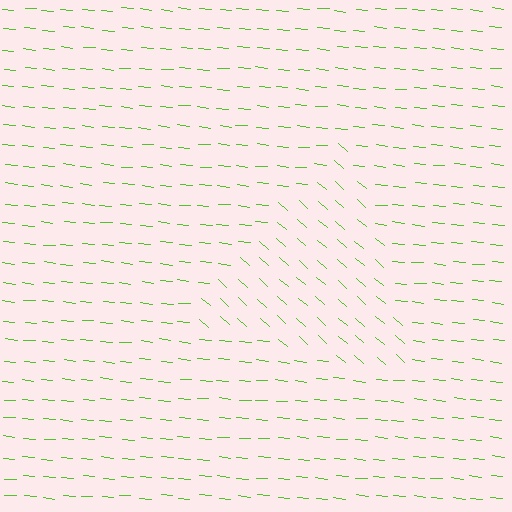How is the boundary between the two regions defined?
The boundary is defined purely by a change in line orientation (approximately 35 degrees difference). All lines are the same color and thickness.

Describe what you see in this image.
The image is filled with small lime line segments. A triangle region in the image has lines oriented differently from the surrounding lines, creating a visible texture boundary.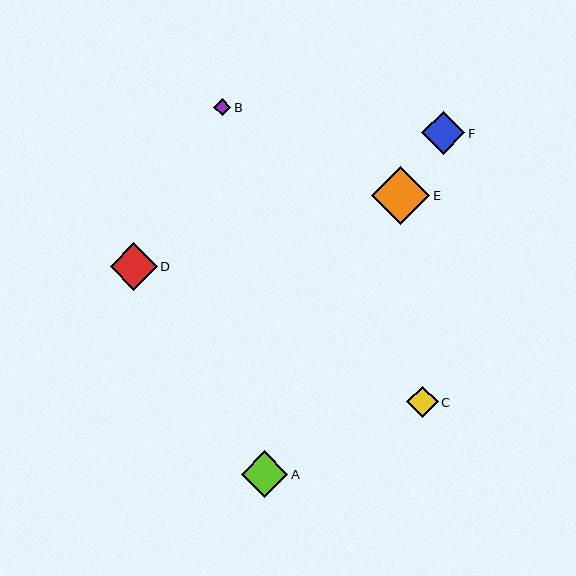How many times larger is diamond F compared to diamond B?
Diamond F is approximately 2.6 times the size of diamond B.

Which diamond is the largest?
Diamond E is the largest with a size of approximately 59 pixels.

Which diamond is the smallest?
Diamond B is the smallest with a size of approximately 17 pixels.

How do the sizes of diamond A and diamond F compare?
Diamond A and diamond F are approximately the same size.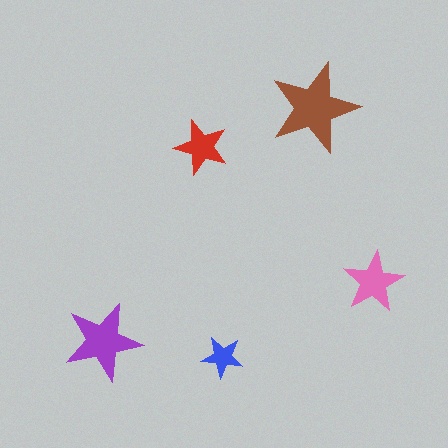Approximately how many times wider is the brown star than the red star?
About 1.5 times wider.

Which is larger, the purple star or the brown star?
The brown one.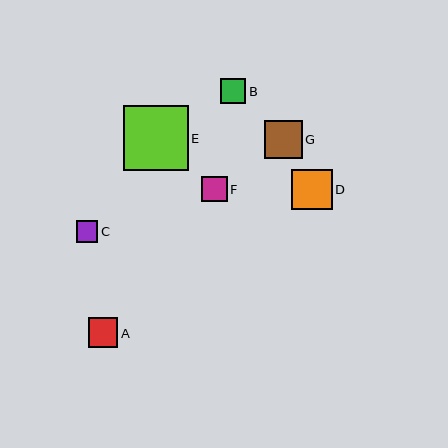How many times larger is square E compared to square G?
Square E is approximately 1.7 times the size of square G.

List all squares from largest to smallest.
From largest to smallest: E, D, G, A, F, B, C.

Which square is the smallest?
Square C is the smallest with a size of approximately 22 pixels.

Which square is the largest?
Square E is the largest with a size of approximately 65 pixels.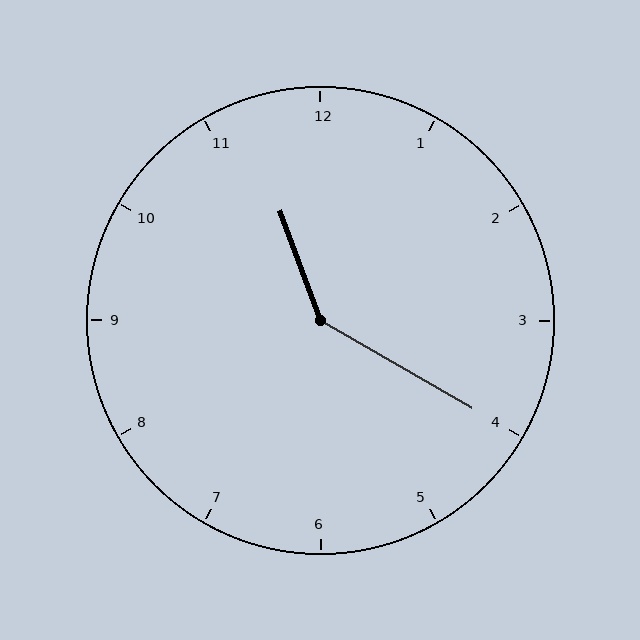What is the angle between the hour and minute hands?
Approximately 140 degrees.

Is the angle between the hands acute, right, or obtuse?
It is obtuse.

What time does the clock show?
11:20.